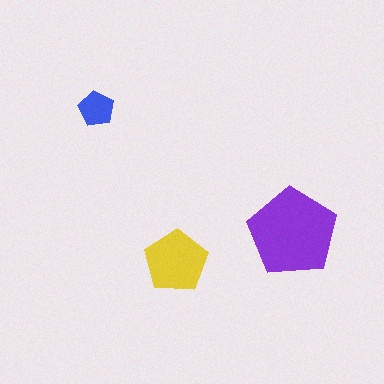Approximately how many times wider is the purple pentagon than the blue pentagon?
About 2.5 times wider.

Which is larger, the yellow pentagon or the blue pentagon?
The yellow one.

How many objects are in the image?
There are 3 objects in the image.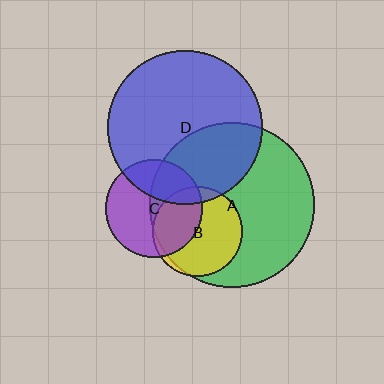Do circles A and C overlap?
Yes.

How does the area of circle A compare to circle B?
Approximately 3.3 times.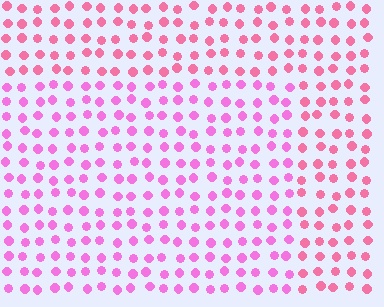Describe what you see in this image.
The image is filled with small pink elements in a uniform arrangement. A rectangle-shaped region is visible where the elements are tinted to a slightly different hue, forming a subtle color boundary.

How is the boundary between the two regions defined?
The boundary is defined purely by a slight shift in hue (about 29 degrees). Spacing, size, and orientation are identical on both sides.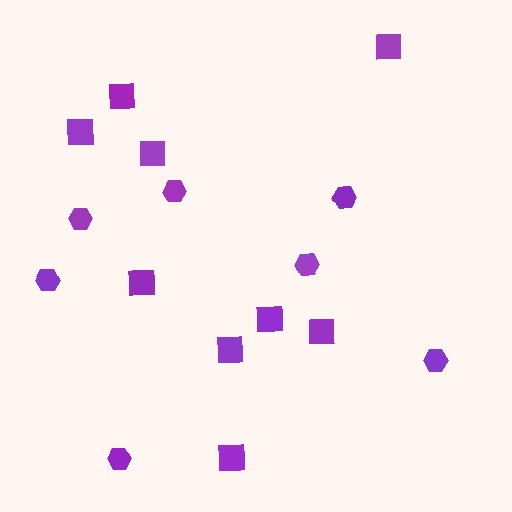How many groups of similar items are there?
There are 2 groups: one group of squares (9) and one group of hexagons (7).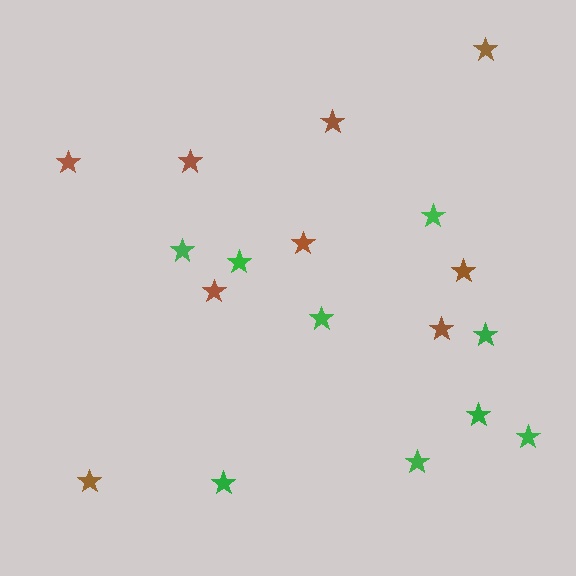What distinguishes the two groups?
There are 2 groups: one group of brown stars (9) and one group of green stars (9).